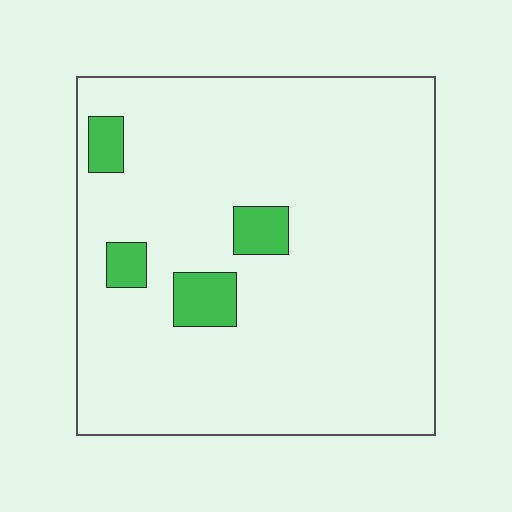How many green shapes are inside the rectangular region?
4.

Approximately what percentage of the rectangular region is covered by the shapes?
Approximately 10%.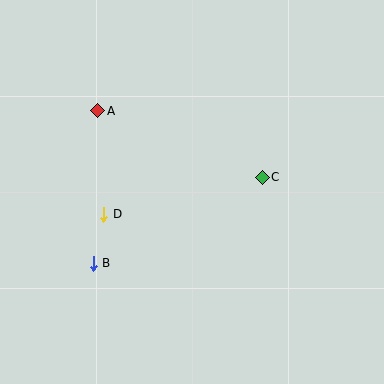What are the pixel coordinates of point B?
Point B is at (93, 263).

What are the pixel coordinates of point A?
Point A is at (98, 111).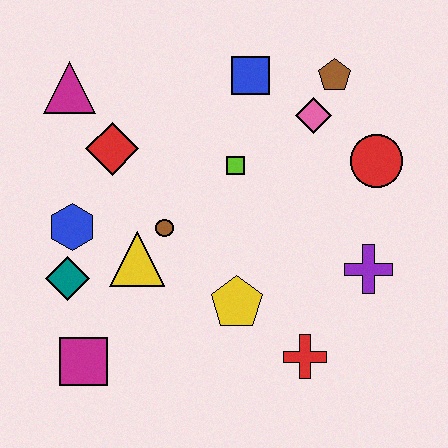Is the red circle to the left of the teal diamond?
No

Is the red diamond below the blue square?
Yes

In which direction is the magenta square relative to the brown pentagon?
The magenta square is below the brown pentagon.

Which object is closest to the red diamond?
The magenta triangle is closest to the red diamond.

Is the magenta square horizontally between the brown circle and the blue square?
No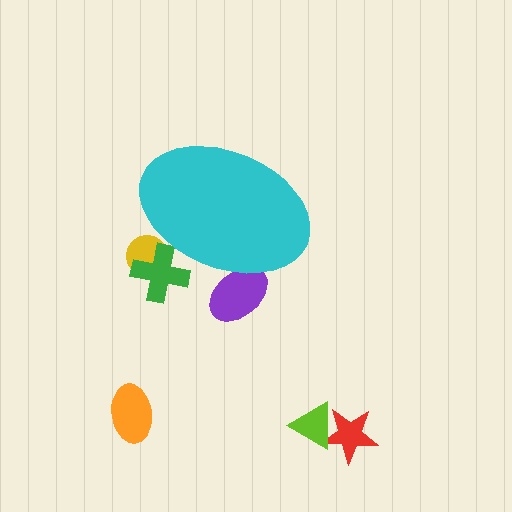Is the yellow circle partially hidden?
Yes, the yellow circle is partially hidden behind the cyan ellipse.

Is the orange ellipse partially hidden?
No, the orange ellipse is fully visible.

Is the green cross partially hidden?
Yes, the green cross is partially hidden behind the cyan ellipse.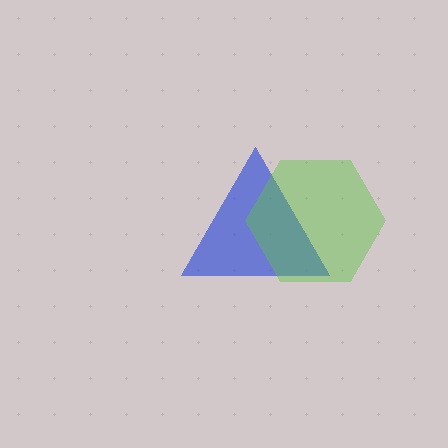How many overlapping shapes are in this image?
There are 2 overlapping shapes in the image.